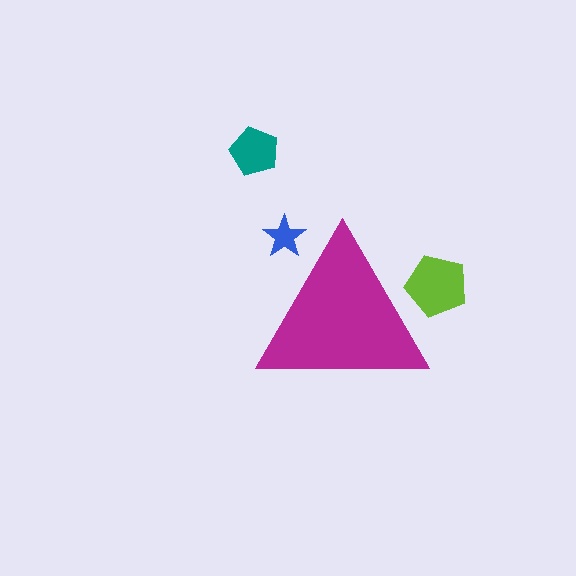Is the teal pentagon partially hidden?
No, the teal pentagon is fully visible.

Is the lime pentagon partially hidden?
Yes, the lime pentagon is partially hidden behind the magenta triangle.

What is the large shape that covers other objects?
A magenta triangle.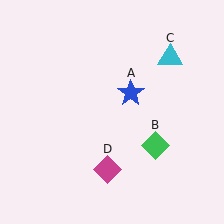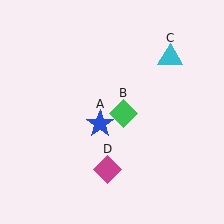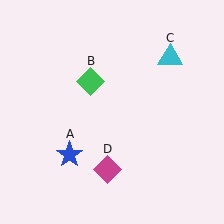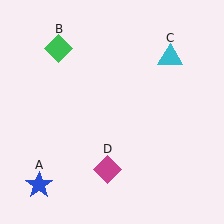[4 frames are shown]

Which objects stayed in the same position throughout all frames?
Cyan triangle (object C) and magenta diamond (object D) remained stationary.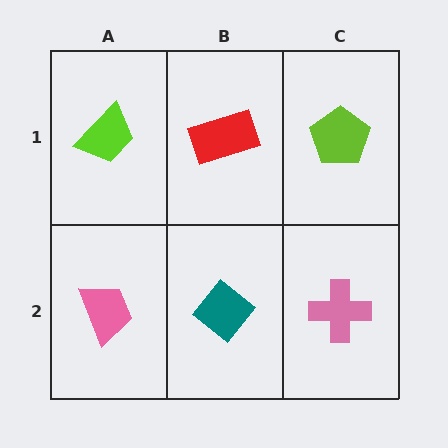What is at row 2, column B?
A teal diamond.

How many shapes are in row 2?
3 shapes.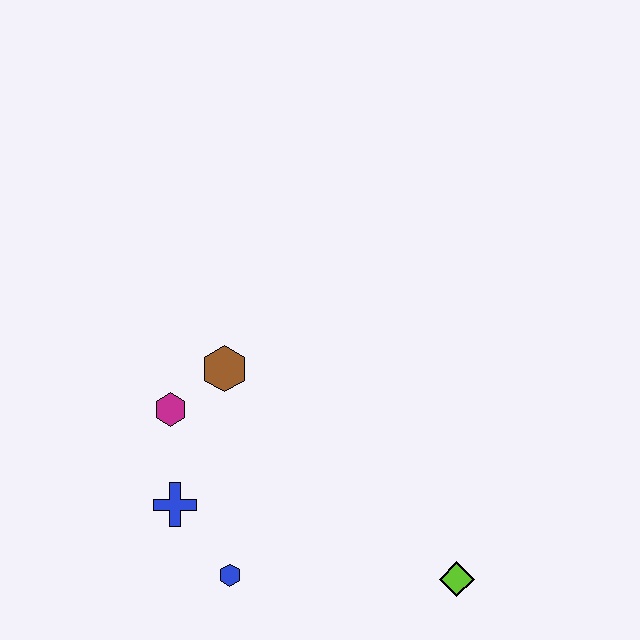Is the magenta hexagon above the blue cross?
Yes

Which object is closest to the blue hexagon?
The blue cross is closest to the blue hexagon.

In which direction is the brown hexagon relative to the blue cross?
The brown hexagon is above the blue cross.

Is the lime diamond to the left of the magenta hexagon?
No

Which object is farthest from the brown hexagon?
The lime diamond is farthest from the brown hexagon.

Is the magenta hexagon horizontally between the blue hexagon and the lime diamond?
No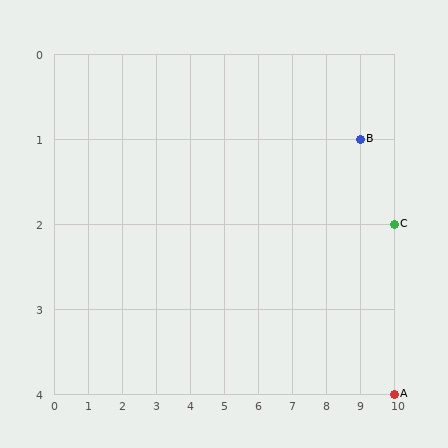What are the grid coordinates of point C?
Point C is at grid coordinates (10, 2).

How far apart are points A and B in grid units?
Points A and B are 1 column and 3 rows apart (about 3.2 grid units diagonally).